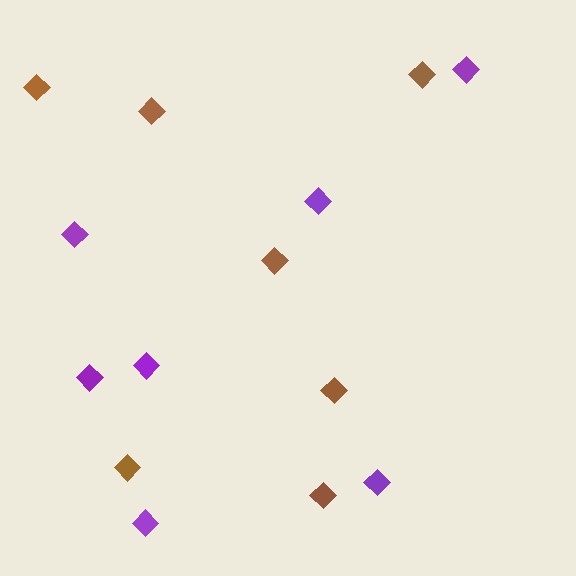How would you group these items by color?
There are 2 groups: one group of purple diamonds (7) and one group of brown diamonds (7).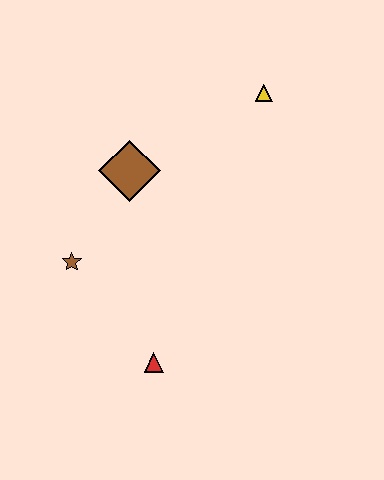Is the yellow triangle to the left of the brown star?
No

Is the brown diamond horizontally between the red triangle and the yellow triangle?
No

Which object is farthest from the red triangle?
The yellow triangle is farthest from the red triangle.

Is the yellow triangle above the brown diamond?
Yes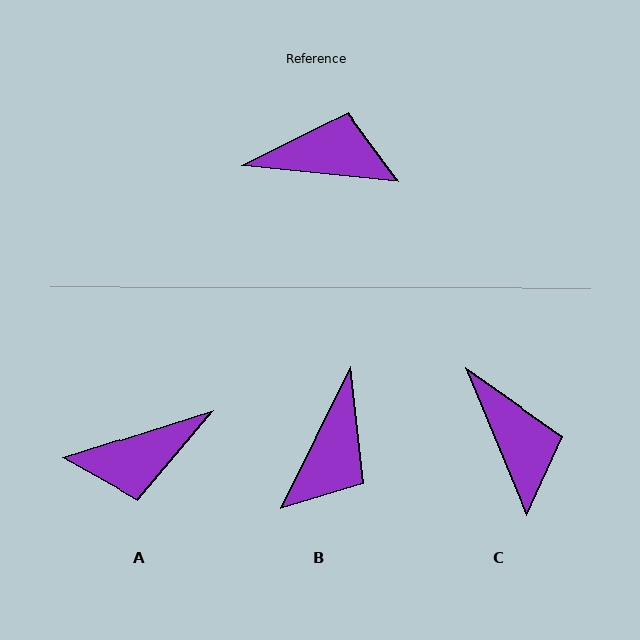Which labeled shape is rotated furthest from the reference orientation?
A, about 157 degrees away.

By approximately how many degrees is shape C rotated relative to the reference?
Approximately 61 degrees clockwise.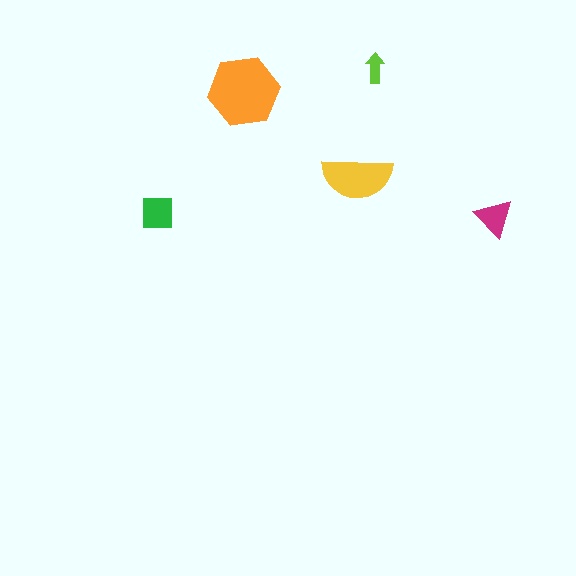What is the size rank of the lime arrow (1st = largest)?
5th.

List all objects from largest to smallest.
The orange hexagon, the yellow semicircle, the green square, the magenta triangle, the lime arrow.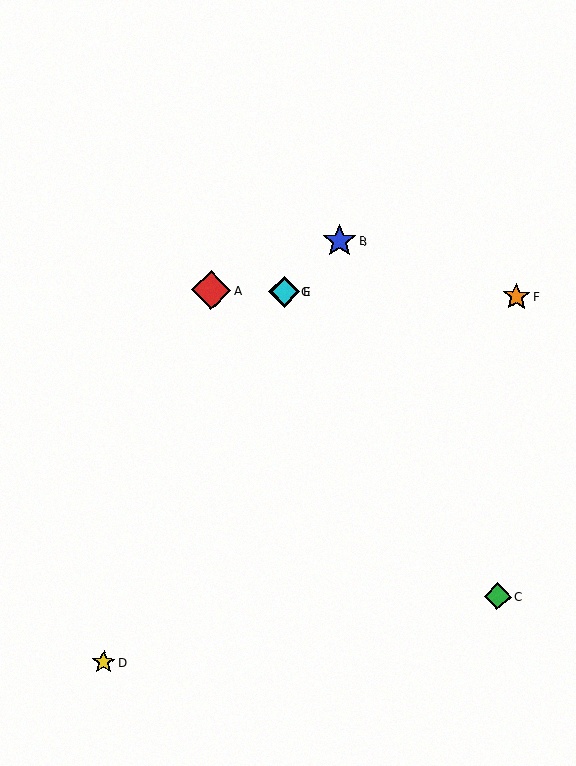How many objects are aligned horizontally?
4 objects (A, E, F, G) are aligned horizontally.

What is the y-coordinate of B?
Object B is at y≈241.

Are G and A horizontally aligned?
Yes, both are at y≈292.